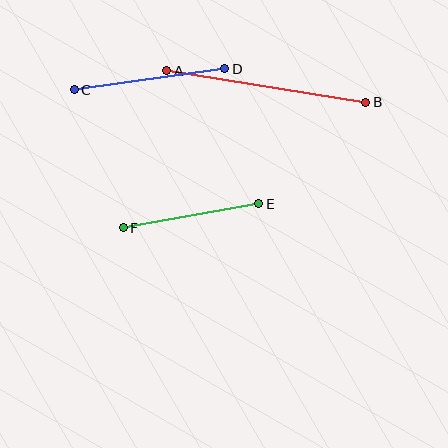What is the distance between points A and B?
The distance is approximately 201 pixels.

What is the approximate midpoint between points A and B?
The midpoint is at approximately (266, 87) pixels.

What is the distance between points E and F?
The distance is approximately 138 pixels.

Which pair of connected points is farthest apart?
Points A and B are farthest apart.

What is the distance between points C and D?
The distance is approximately 152 pixels.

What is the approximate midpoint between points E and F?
The midpoint is at approximately (191, 216) pixels.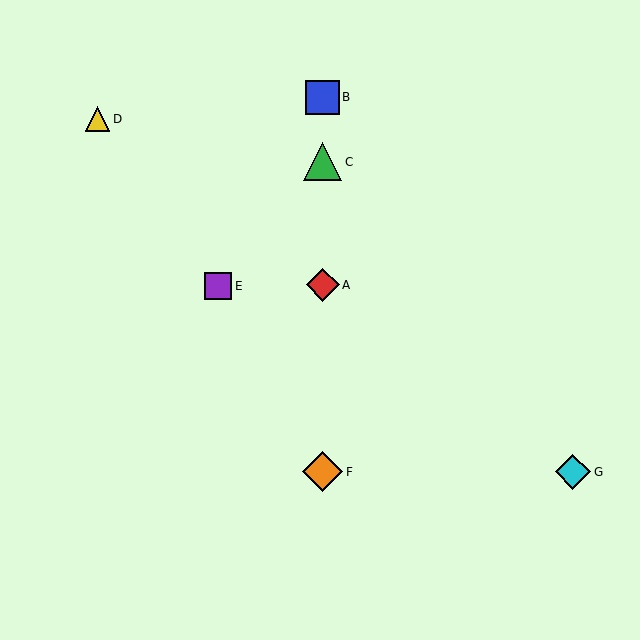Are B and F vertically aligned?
Yes, both are at x≈323.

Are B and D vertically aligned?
No, B is at x≈323 and D is at x≈98.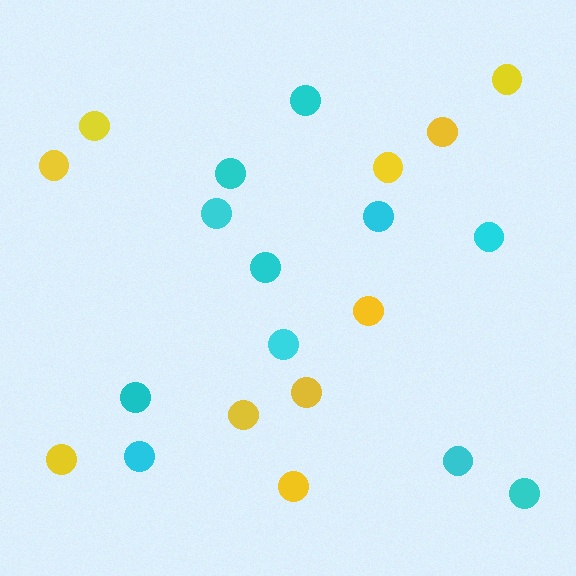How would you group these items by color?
There are 2 groups: one group of cyan circles (11) and one group of yellow circles (10).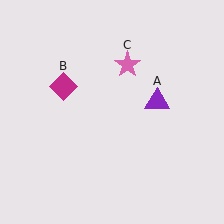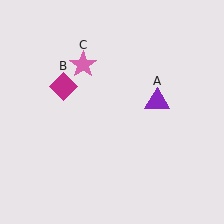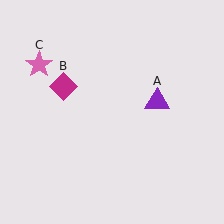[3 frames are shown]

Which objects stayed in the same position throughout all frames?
Purple triangle (object A) and magenta diamond (object B) remained stationary.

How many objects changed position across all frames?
1 object changed position: pink star (object C).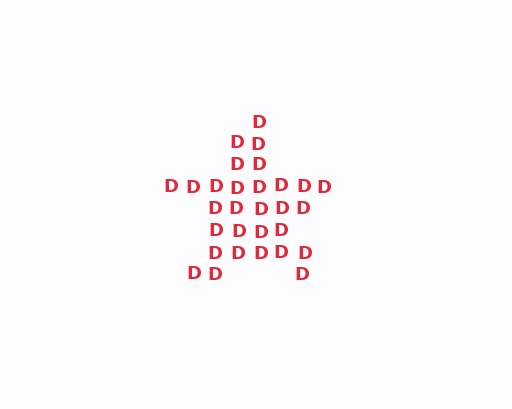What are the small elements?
The small elements are letter D's.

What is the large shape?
The large shape is a star.